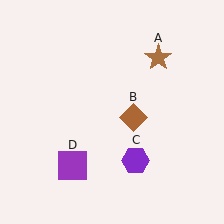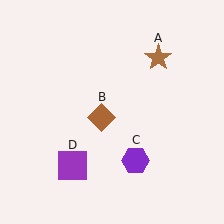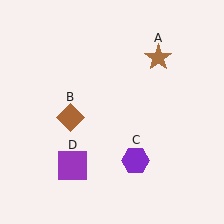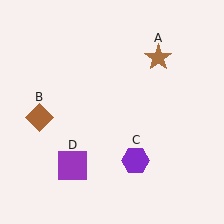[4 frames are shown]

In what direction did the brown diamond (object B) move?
The brown diamond (object B) moved left.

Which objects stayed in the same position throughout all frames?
Brown star (object A) and purple hexagon (object C) and purple square (object D) remained stationary.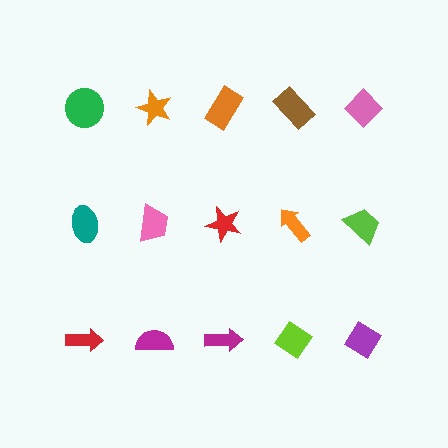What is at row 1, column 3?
An orange rectangle.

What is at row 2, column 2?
A pink trapezoid.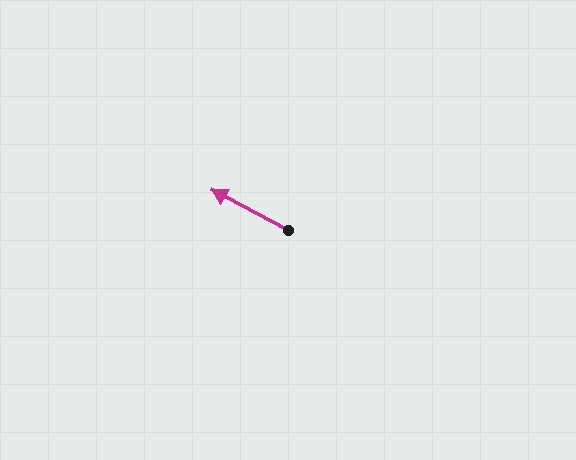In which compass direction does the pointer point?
Northwest.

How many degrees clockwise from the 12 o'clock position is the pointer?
Approximately 298 degrees.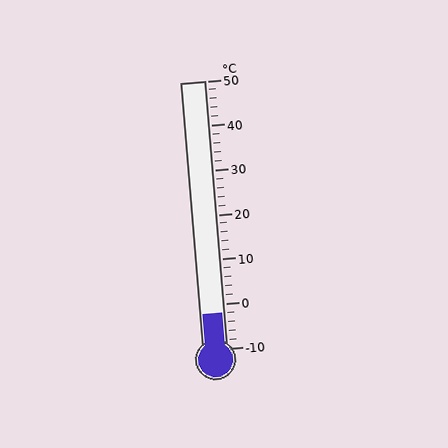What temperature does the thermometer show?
The thermometer shows approximately -2°C.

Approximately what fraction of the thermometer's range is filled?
The thermometer is filled to approximately 15% of its range.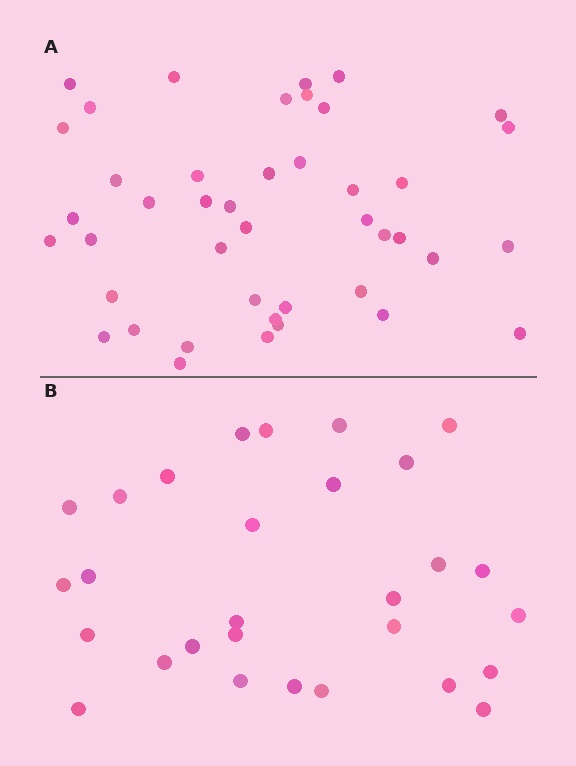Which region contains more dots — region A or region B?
Region A (the top region) has more dots.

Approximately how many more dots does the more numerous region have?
Region A has approximately 15 more dots than region B.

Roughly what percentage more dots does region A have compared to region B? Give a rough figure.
About 50% more.